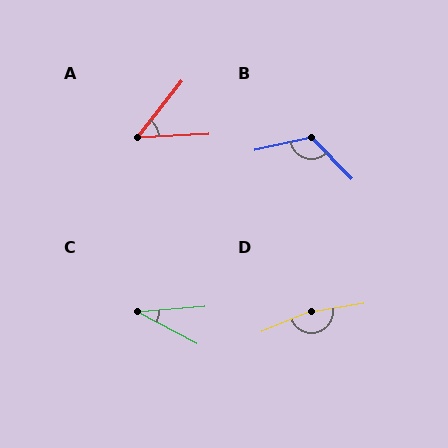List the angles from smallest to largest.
C (32°), A (48°), B (122°), D (167°).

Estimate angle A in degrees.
Approximately 48 degrees.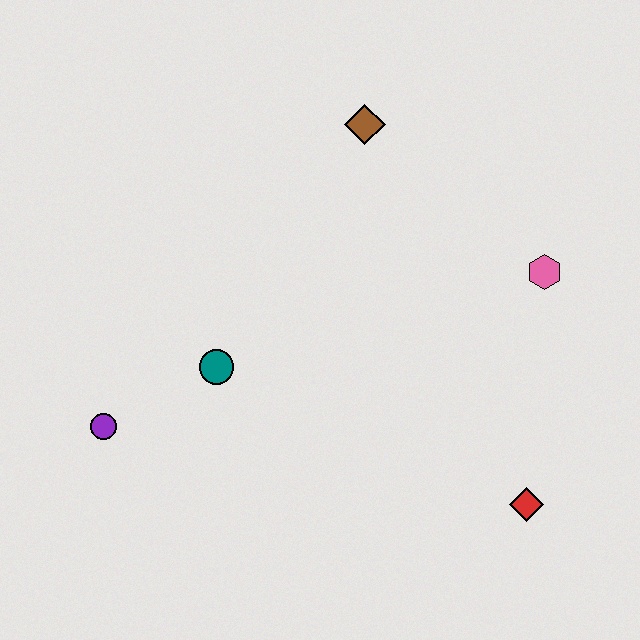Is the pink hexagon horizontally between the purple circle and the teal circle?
No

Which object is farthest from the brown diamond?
The red diamond is farthest from the brown diamond.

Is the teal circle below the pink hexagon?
Yes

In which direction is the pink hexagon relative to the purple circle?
The pink hexagon is to the right of the purple circle.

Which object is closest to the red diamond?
The pink hexagon is closest to the red diamond.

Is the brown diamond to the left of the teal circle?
No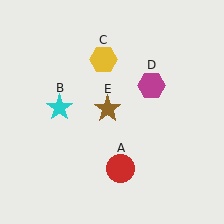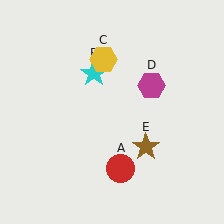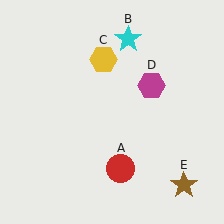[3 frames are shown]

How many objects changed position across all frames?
2 objects changed position: cyan star (object B), brown star (object E).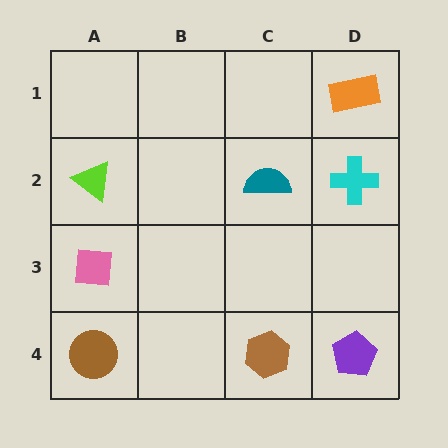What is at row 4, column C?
A brown hexagon.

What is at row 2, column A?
A lime triangle.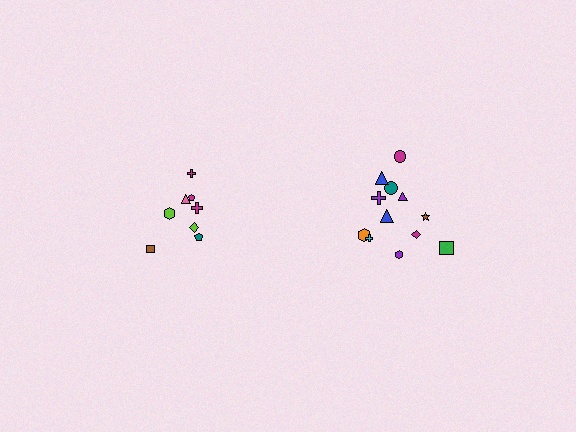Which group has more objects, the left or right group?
The right group.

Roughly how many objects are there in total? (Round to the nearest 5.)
Roughly 20 objects in total.